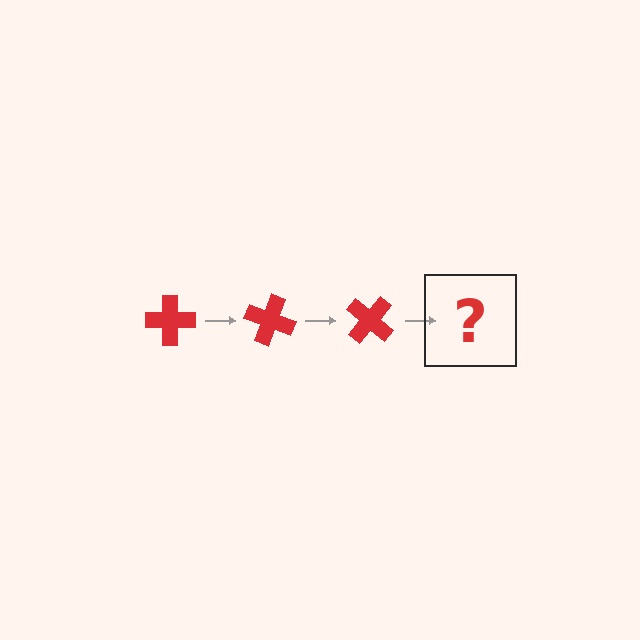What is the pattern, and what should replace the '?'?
The pattern is that the cross rotates 20 degrees each step. The '?' should be a red cross rotated 60 degrees.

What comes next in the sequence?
The next element should be a red cross rotated 60 degrees.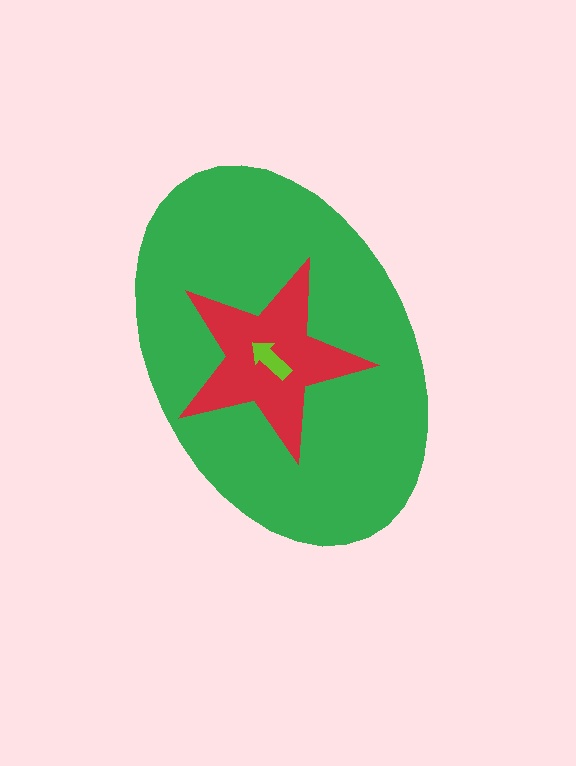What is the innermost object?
The lime arrow.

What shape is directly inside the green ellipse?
The red star.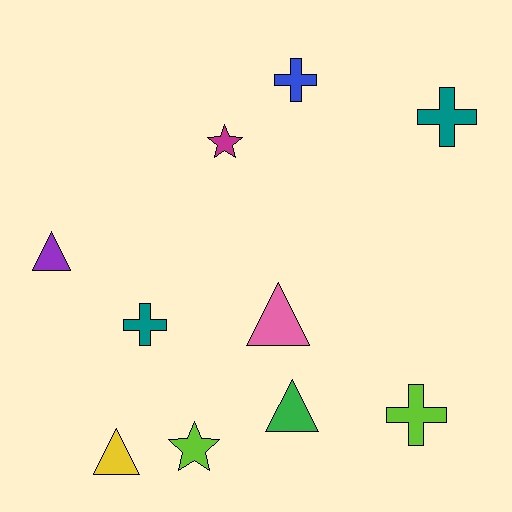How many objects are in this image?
There are 10 objects.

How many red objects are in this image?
There are no red objects.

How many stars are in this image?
There are 2 stars.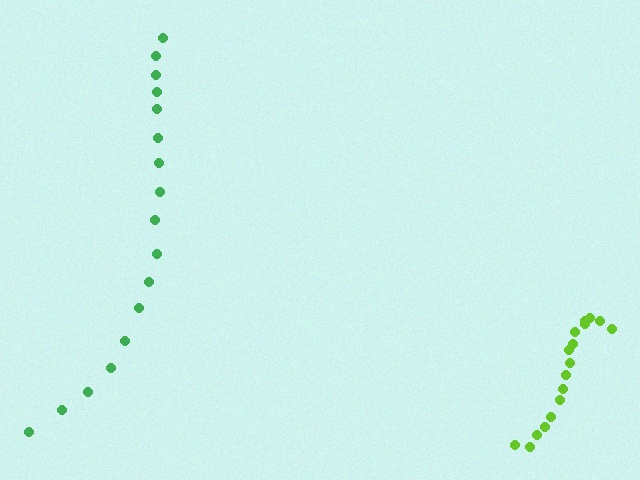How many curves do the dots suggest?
There are 2 distinct paths.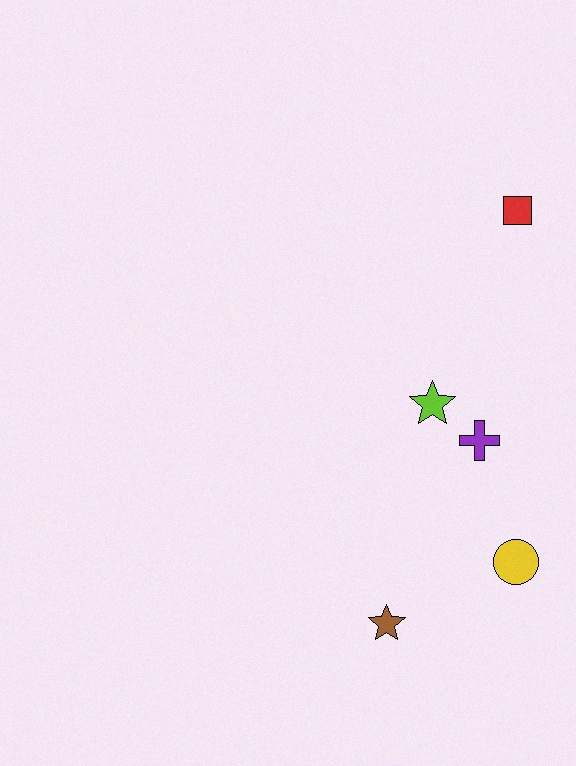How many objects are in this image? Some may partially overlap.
There are 5 objects.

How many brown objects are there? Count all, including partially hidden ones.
There is 1 brown object.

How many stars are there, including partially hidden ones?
There are 2 stars.